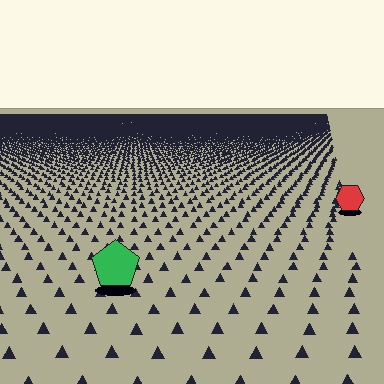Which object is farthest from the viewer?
The red hexagon is farthest from the viewer. It appears smaller and the ground texture around it is denser.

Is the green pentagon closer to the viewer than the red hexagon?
Yes. The green pentagon is closer — you can tell from the texture gradient: the ground texture is coarser near it.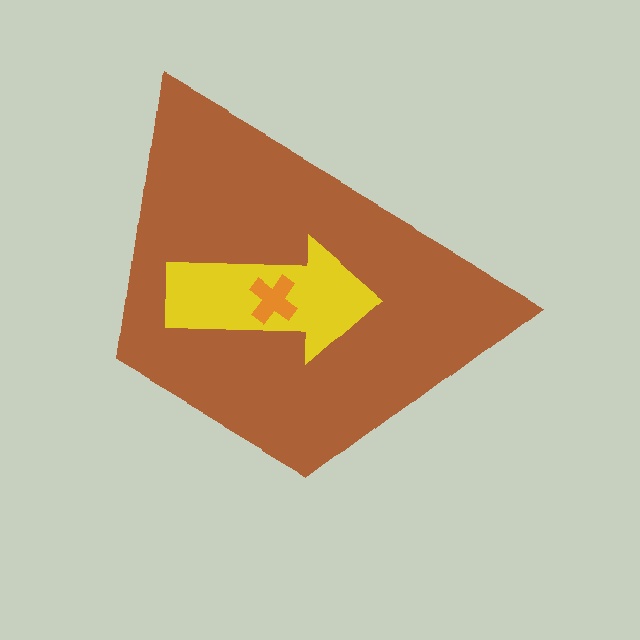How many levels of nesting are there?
3.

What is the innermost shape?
The orange cross.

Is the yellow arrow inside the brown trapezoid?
Yes.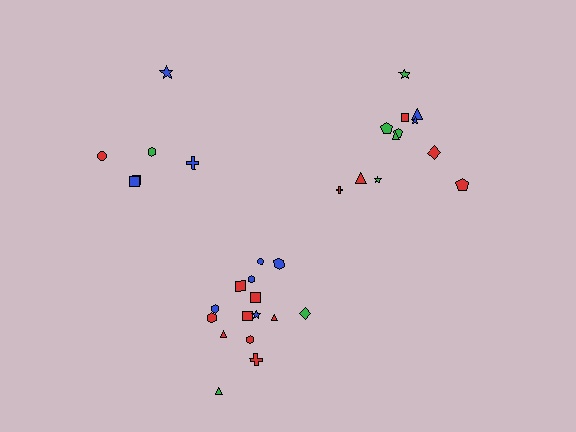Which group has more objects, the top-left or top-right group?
The top-right group.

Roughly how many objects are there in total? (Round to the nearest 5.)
Roughly 35 objects in total.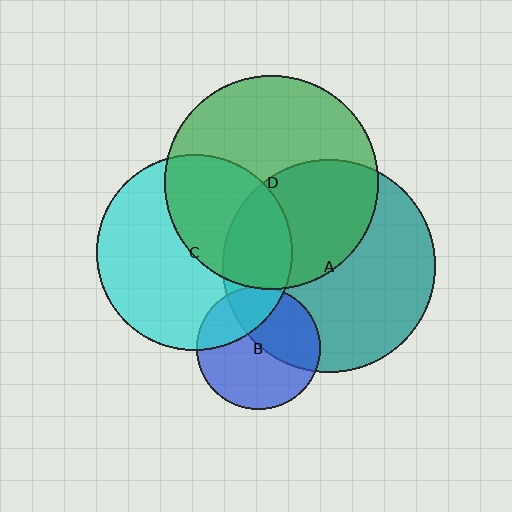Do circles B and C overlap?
Yes.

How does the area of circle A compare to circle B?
Approximately 3.0 times.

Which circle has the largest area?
Circle D (green).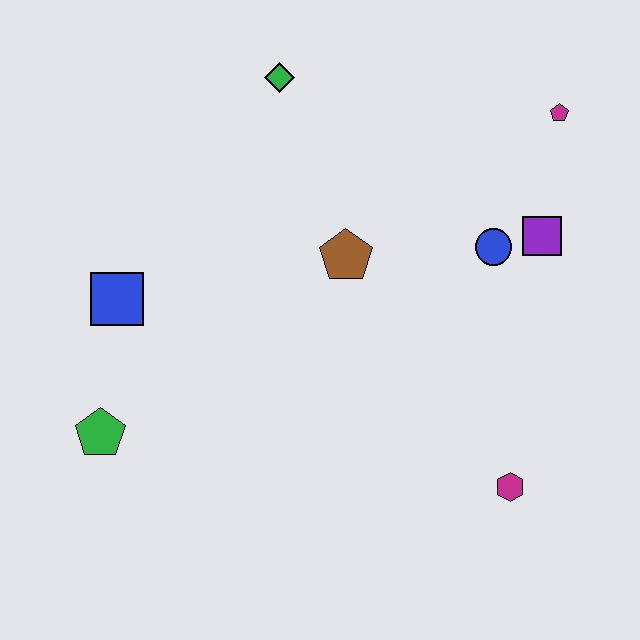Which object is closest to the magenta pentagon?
The purple square is closest to the magenta pentagon.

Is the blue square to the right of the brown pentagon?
No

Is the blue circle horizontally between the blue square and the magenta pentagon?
Yes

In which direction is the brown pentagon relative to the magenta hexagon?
The brown pentagon is above the magenta hexagon.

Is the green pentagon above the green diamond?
No